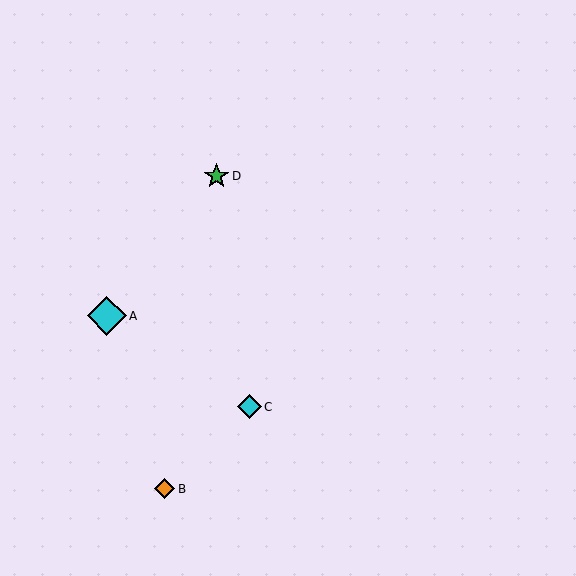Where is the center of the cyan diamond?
The center of the cyan diamond is at (250, 407).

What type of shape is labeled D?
Shape D is a green star.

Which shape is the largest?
The cyan diamond (labeled A) is the largest.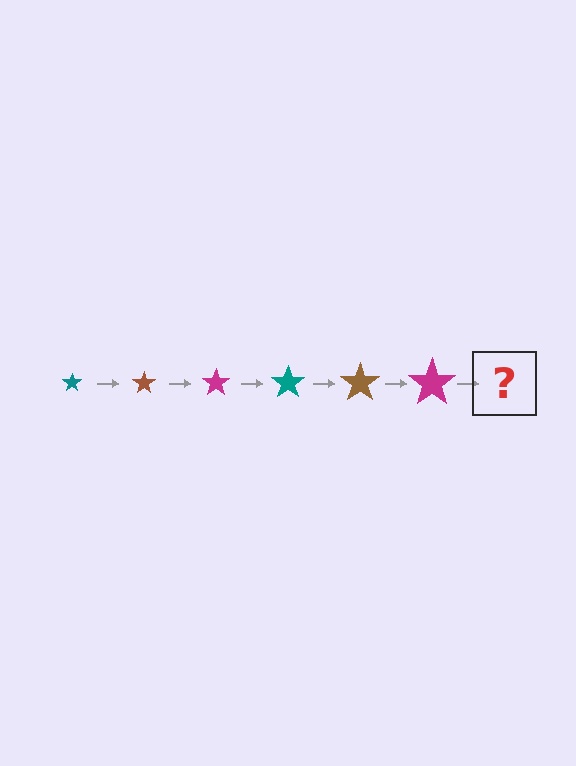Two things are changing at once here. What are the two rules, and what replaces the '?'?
The two rules are that the star grows larger each step and the color cycles through teal, brown, and magenta. The '?' should be a teal star, larger than the previous one.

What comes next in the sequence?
The next element should be a teal star, larger than the previous one.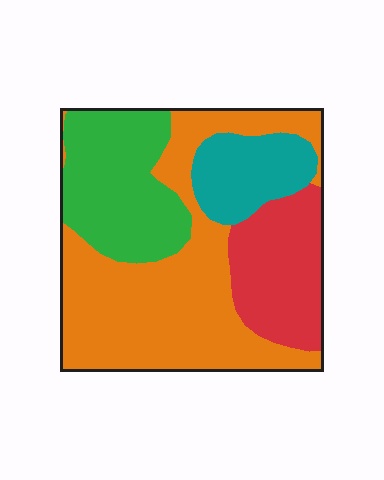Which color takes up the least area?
Teal, at roughly 10%.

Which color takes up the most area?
Orange, at roughly 45%.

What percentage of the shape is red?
Red takes up about one fifth (1/5) of the shape.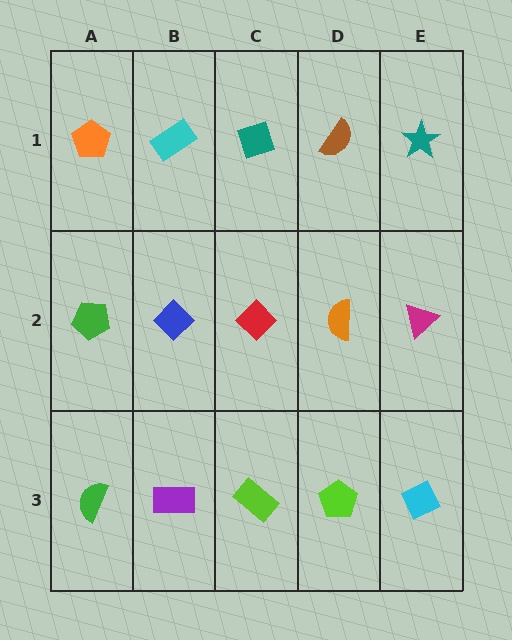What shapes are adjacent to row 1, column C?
A red diamond (row 2, column C), a cyan rectangle (row 1, column B), a brown semicircle (row 1, column D).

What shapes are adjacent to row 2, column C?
A teal diamond (row 1, column C), a lime rectangle (row 3, column C), a blue diamond (row 2, column B), an orange semicircle (row 2, column D).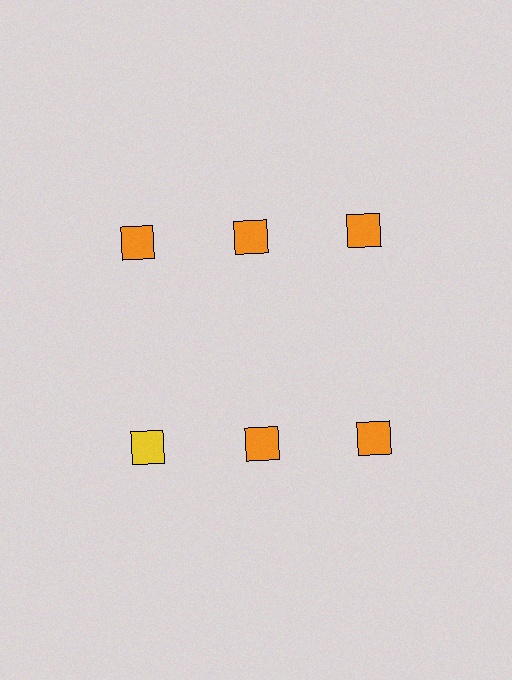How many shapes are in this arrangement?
There are 6 shapes arranged in a grid pattern.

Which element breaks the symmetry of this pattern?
The yellow square in the second row, leftmost column breaks the symmetry. All other shapes are orange squares.